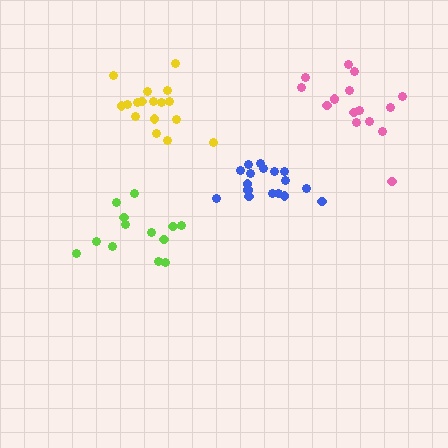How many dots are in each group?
Group 1: 13 dots, Group 2: 17 dots, Group 3: 17 dots, Group 4: 16 dots (63 total).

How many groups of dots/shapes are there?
There are 4 groups.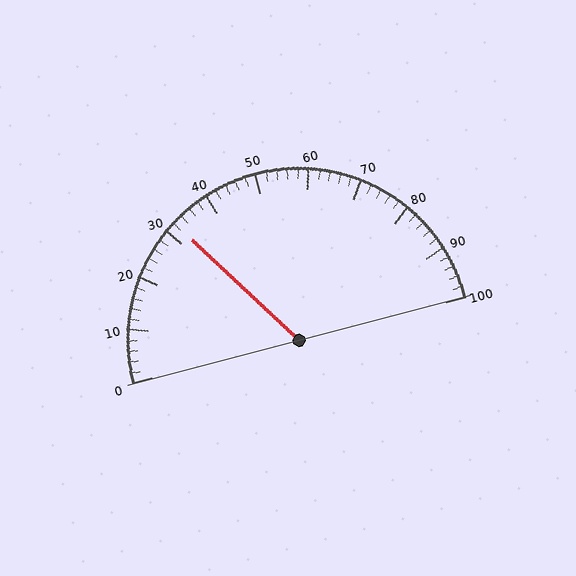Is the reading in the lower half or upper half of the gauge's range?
The reading is in the lower half of the range (0 to 100).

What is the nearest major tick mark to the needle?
The nearest major tick mark is 30.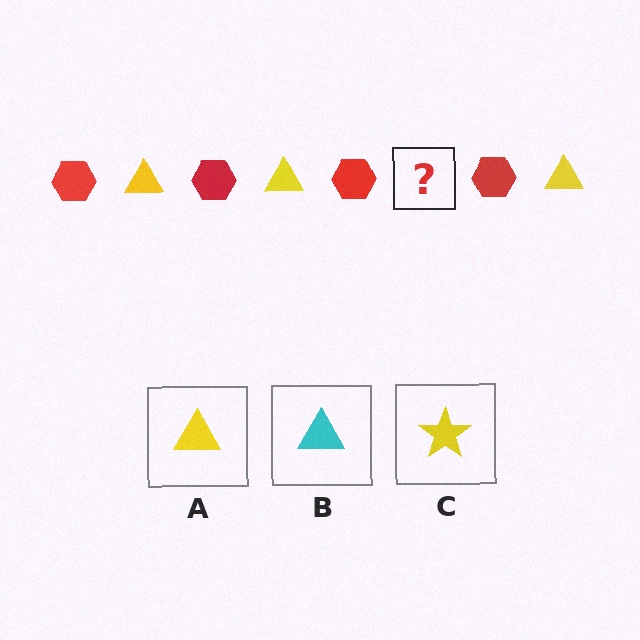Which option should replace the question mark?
Option A.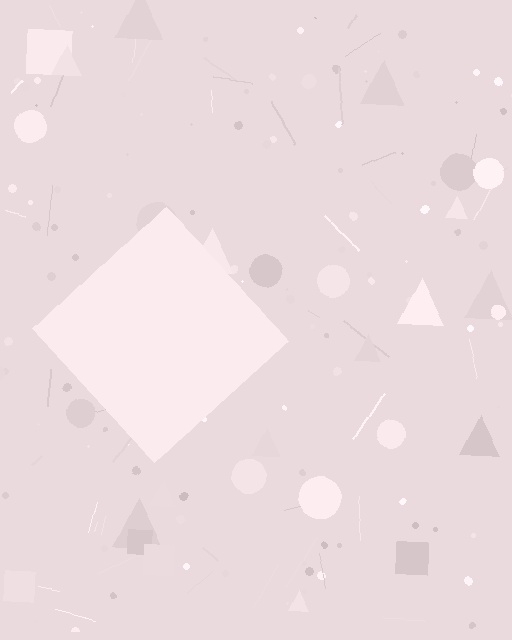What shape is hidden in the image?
A diamond is hidden in the image.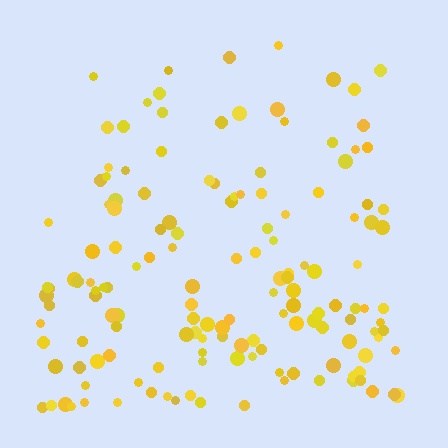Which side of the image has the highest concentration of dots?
The bottom.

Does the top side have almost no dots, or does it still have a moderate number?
Still a moderate number, just noticeably fewer than the bottom.